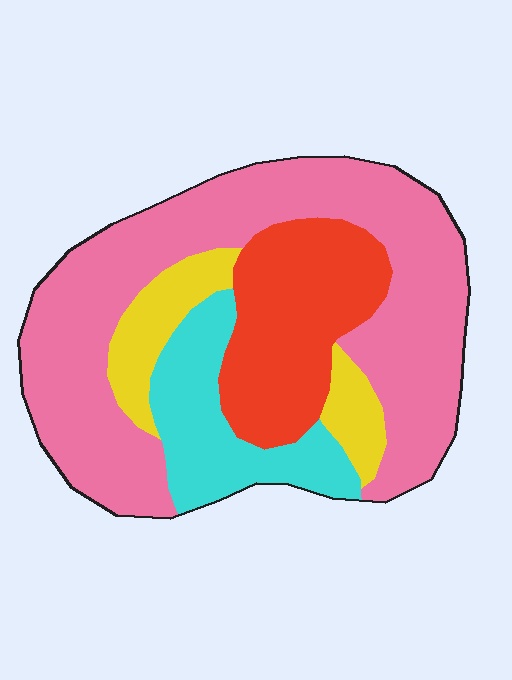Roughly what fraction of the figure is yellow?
Yellow covers 11% of the figure.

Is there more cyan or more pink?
Pink.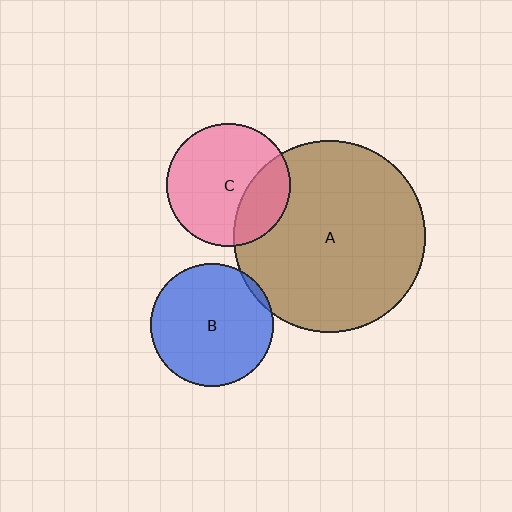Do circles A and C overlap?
Yes.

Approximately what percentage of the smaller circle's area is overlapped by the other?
Approximately 25%.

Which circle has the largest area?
Circle A (brown).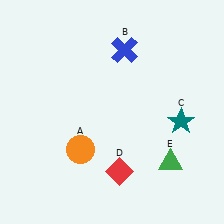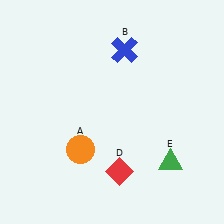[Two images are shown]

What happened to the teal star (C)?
The teal star (C) was removed in Image 2. It was in the bottom-right area of Image 1.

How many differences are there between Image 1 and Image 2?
There is 1 difference between the two images.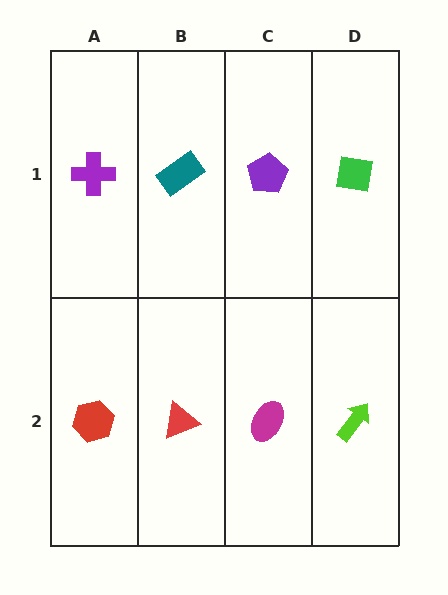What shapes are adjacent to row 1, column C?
A magenta ellipse (row 2, column C), a teal rectangle (row 1, column B), a green square (row 1, column D).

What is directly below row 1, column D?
A lime arrow.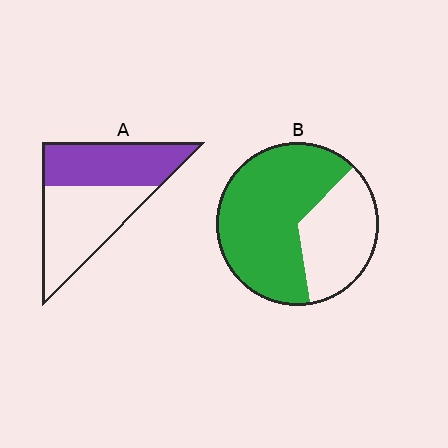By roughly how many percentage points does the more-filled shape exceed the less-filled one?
By roughly 20 percentage points (B over A).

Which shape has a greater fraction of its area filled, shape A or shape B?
Shape B.